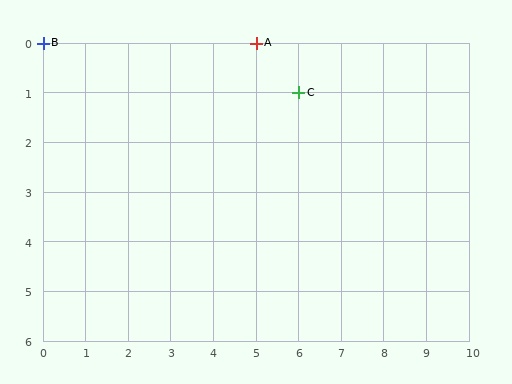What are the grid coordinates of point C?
Point C is at grid coordinates (6, 1).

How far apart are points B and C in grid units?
Points B and C are 6 columns and 1 row apart (about 6.1 grid units diagonally).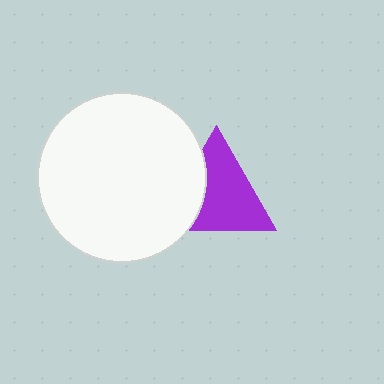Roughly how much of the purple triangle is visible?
Most of it is visible (roughly 70%).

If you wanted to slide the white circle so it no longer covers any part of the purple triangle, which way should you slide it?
Slide it left — that is the most direct way to separate the two shapes.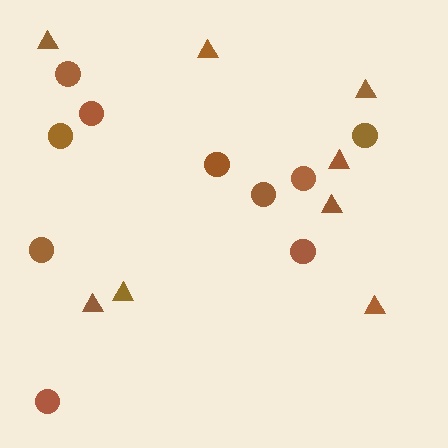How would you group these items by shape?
There are 2 groups: one group of circles (10) and one group of triangles (8).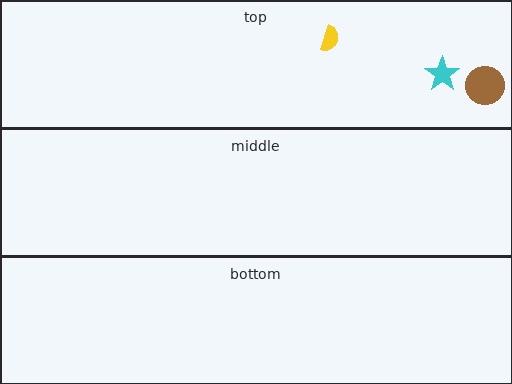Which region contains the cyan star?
The top region.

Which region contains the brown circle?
The top region.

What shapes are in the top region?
The yellow semicircle, the brown circle, the cyan star.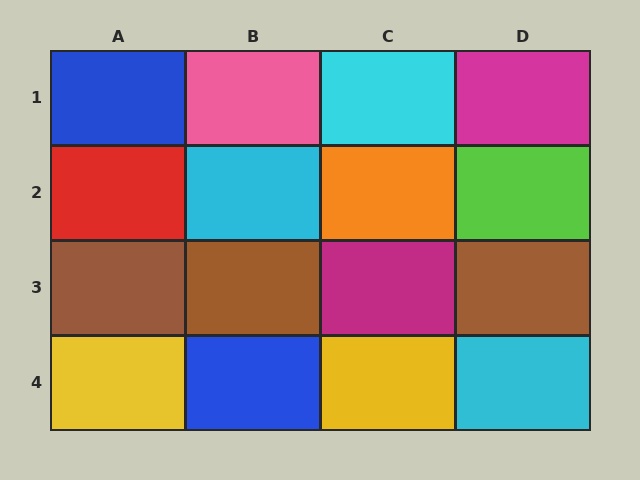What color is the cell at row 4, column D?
Cyan.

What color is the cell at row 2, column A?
Red.